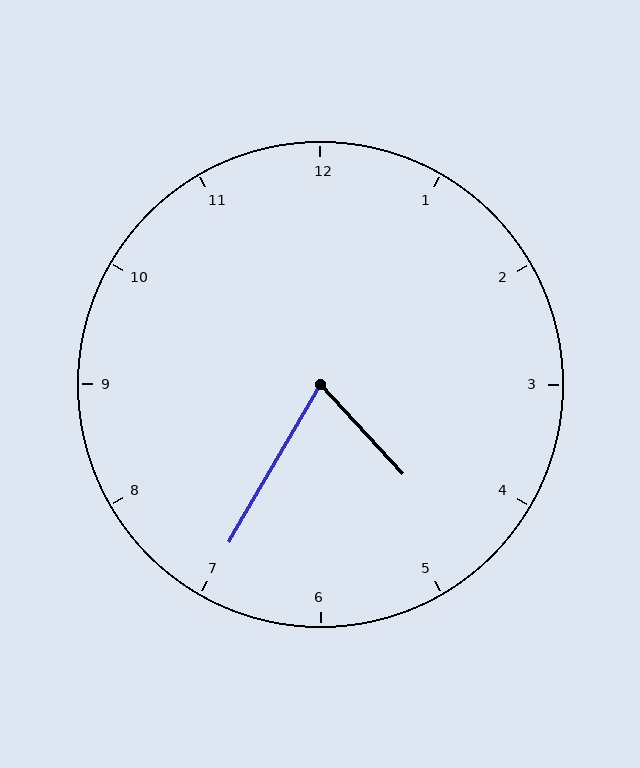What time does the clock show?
4:35.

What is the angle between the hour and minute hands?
Approximately 72 degrees.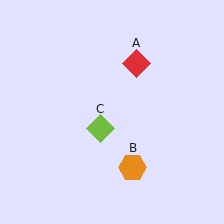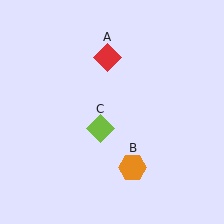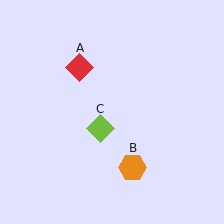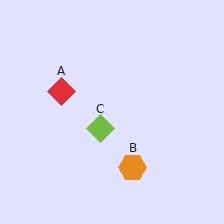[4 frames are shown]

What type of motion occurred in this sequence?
The red diamond (object A) rotated counterclockwise around the center of the scene.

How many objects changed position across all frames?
1 object changed position: red diamond (object A).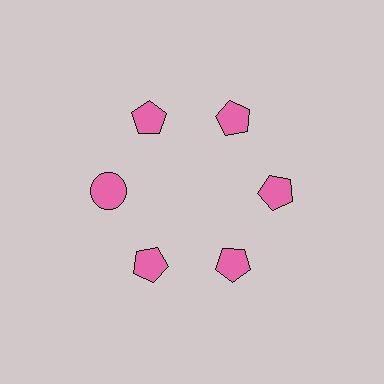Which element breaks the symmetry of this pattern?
The pink circle at roughly the 9 o'clock position breaks the symmetry. All other shapes are pink pentagons.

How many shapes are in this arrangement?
There are 6 shapes arranged in a ring pattern.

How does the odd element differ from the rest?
It has a different shape: circle instead of pentagon.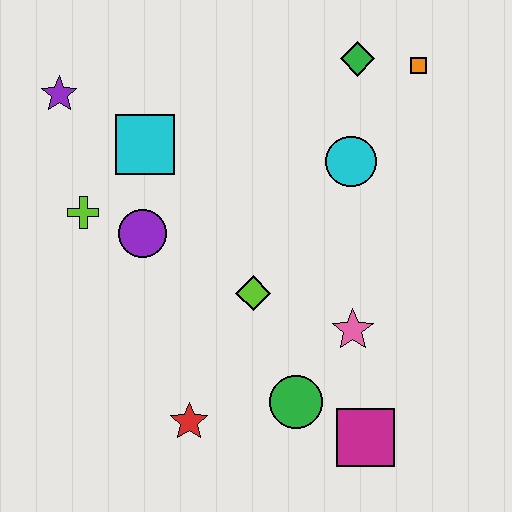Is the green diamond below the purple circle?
No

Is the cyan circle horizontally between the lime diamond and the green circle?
No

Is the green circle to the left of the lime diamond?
No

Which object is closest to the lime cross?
The purple circle is closest to the lime cross.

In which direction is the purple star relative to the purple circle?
The purple star is above the purple circle.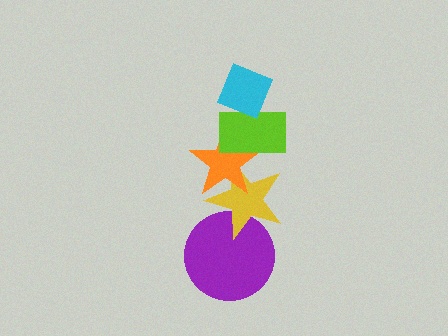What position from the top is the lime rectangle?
The lime rectangle is 2nd from the top.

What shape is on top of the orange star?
The lime rectangle is on top of the orange star.